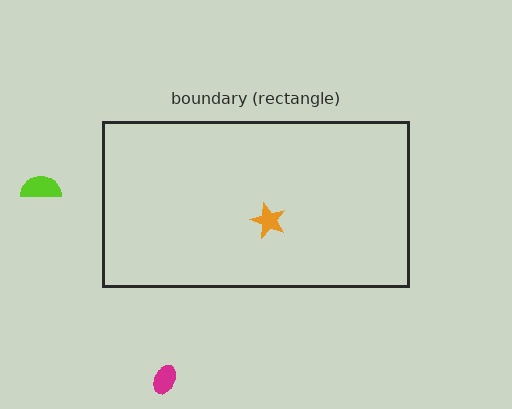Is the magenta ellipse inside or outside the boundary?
Outside.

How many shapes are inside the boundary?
1 inside, 2 outside.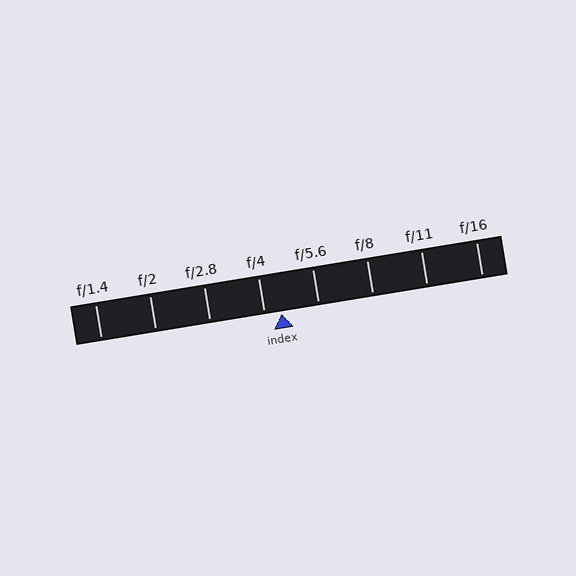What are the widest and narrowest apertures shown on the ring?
The widest aperture shown is f/1.4 and the narrowest is f/16.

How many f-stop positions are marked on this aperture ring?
There are 8 f-stop positions marked.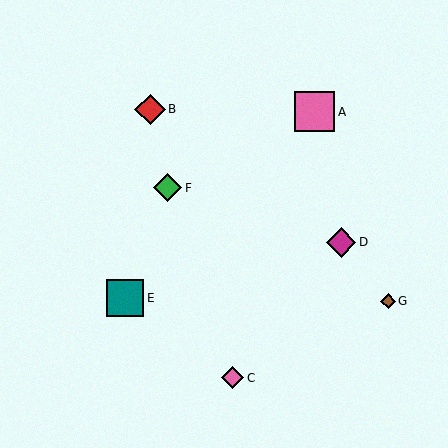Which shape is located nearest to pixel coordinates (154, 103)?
The red diamond (labeled B) at (150, 109) is nearest to that location.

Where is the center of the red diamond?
The center of the red diamond is at (150, 109).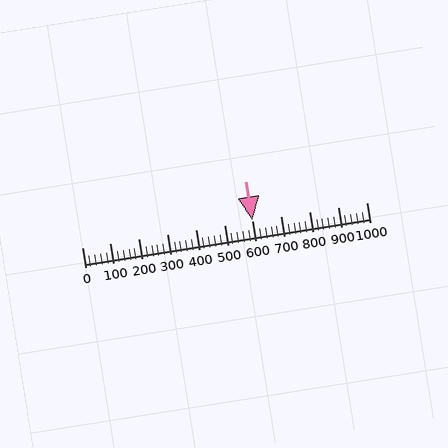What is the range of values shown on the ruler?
The ruler shows values from 0 to 1000.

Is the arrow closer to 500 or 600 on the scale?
The arrow is closer to 600.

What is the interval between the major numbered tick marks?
The major tick marks are spaced 100 units apart.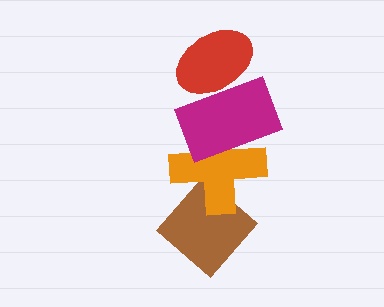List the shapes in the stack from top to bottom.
From top to bottom: the red ellipse, the magenta rectangle, the orange cross, the brown diamond.